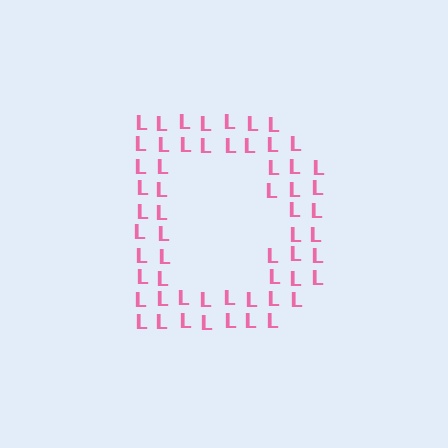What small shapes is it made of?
It is made of small letter L's.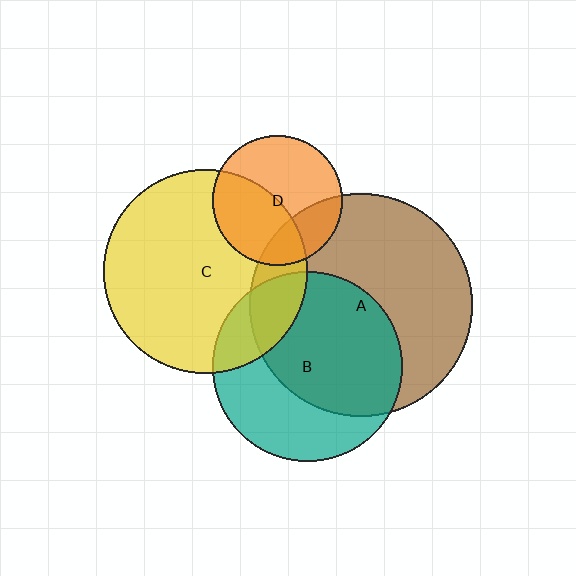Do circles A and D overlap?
Yes.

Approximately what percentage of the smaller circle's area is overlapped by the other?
Approximately 25%.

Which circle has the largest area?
Circle A (brown).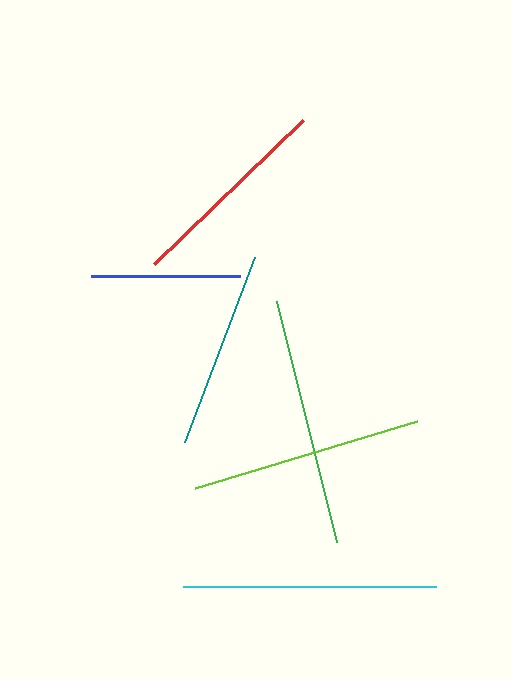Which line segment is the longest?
The cyan line is the longest at approximately 254 pixels.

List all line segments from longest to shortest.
From longest to shortest: cyan, green, lime, red, teal, blue.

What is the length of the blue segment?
The blue segment is approximately 149 pixels long.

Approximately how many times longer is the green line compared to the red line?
The green line is approximately 1.2 times the length of the red line.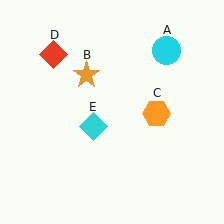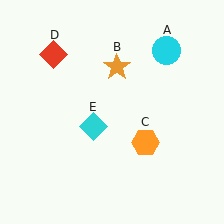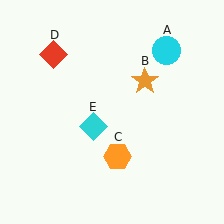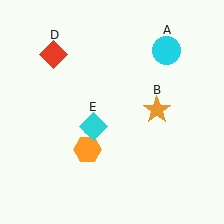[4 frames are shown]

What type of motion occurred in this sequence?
The orange star (object B), orange hexagon (object C) rotated clockwise around the center of the scene.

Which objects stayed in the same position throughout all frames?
Cyan circle (object A) and red diamond (object D) and cyan diamond (object E) remained stationary.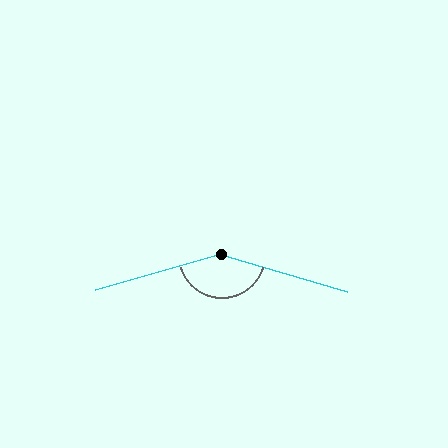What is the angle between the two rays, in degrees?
Approximately 148 degrees.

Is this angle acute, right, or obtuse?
It is obtuse.